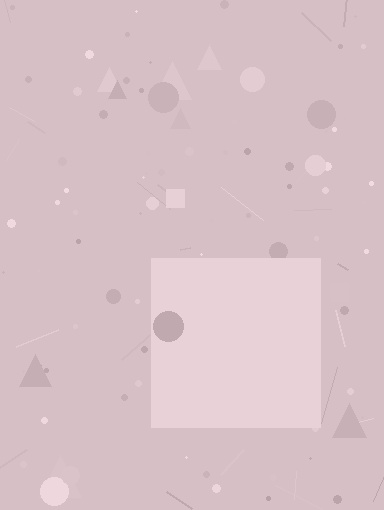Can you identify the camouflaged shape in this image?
The camouflaged shape is a square.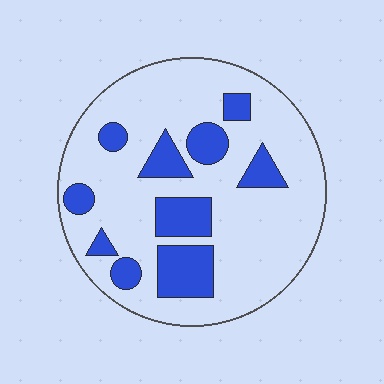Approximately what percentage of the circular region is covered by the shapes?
Approximately 25%.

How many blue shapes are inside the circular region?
10.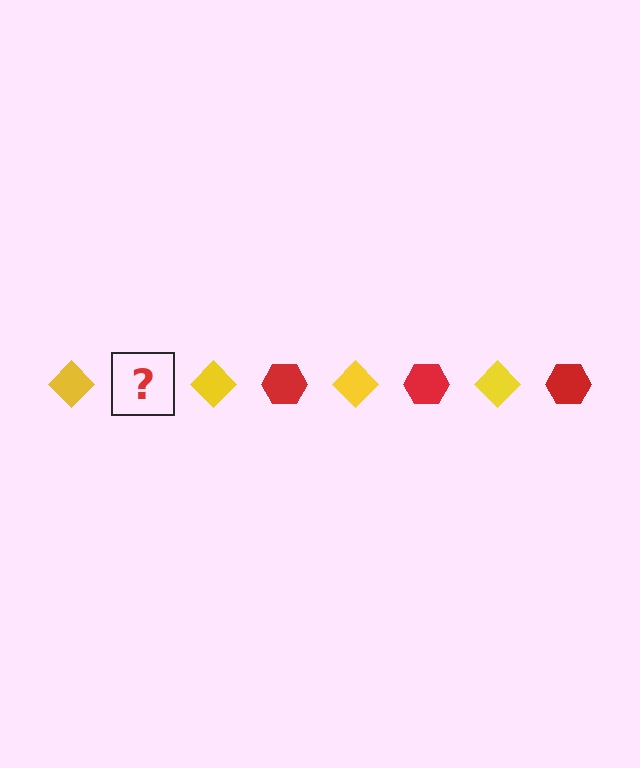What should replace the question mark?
The question mark should be replaced with a red hexagon.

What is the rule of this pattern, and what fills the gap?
The rule is that the pattern alternates between yellow diamond and red hexagon. The gap should be filled with a red hexagon.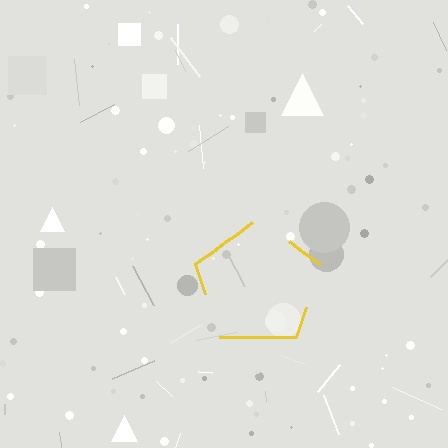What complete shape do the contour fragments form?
The contour fragments form a pentagon.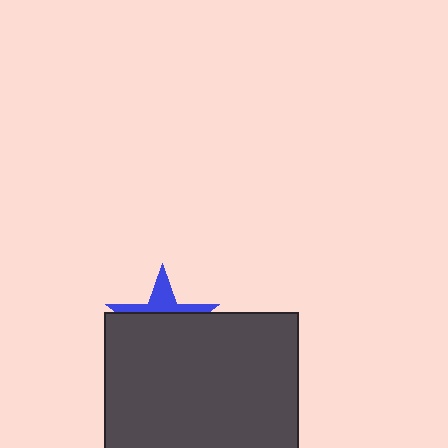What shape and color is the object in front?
The object in front is a dark gray rectangle.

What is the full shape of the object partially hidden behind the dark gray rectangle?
The partially hidden object is a blue star.